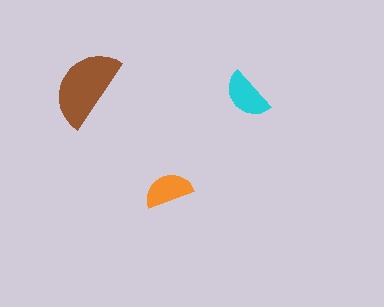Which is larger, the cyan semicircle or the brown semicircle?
The brown one.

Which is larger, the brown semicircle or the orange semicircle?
The brown one.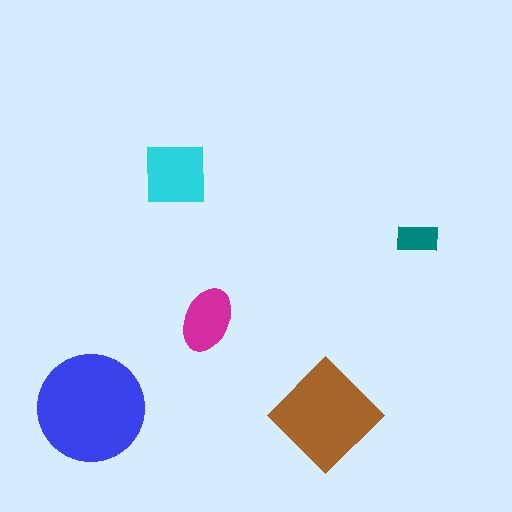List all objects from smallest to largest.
The teal rectangle, the magenta ellipse, the cyan square, the brown diamond, the blue circle.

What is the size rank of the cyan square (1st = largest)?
3rd.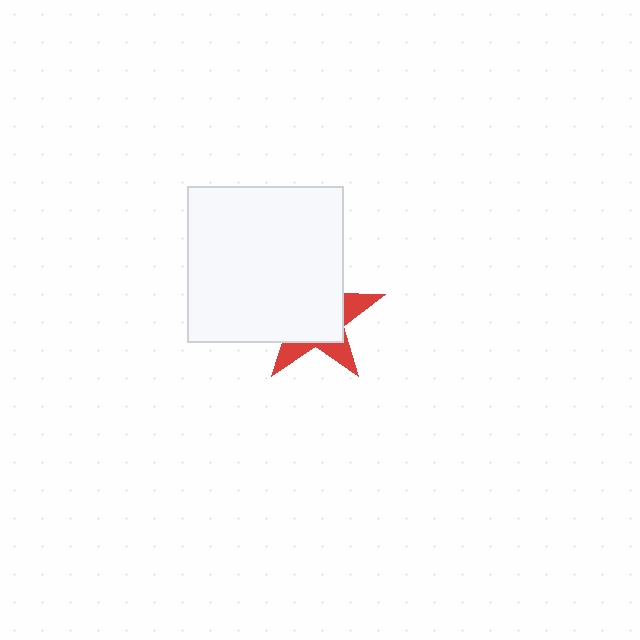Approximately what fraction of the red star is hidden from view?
Roughly 69% of the red star is hidden behind the white square.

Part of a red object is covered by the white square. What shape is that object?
It is a star.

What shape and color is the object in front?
The object in front is a white square.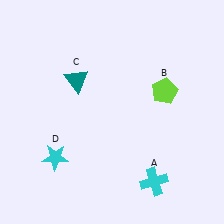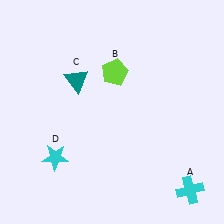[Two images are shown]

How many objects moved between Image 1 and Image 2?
2 objects moved between the two images.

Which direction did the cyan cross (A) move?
The cyan cross (A) moved right.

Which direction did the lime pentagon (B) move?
The lime pentagon (B) moved left.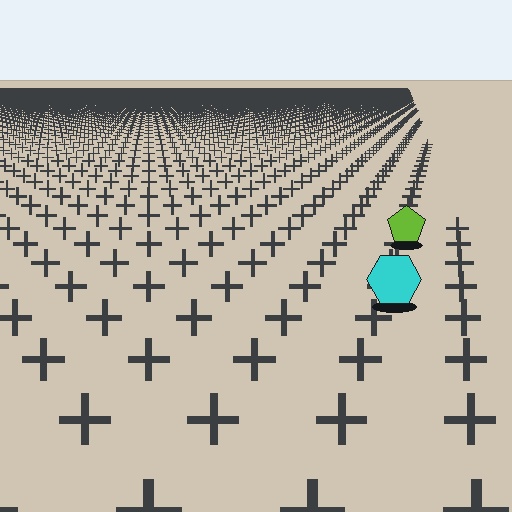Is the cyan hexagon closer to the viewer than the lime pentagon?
Yes. The cyan hexagon is closer — you can tell from the texture gradient: the ground texture is coarser near it.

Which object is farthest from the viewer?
The lime pentagon is farthest from the viewer. It appears smaller and the ground texture around it is denser.